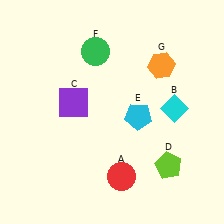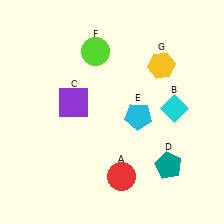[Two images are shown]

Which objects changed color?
D changed from lime to teal. F changed from green to lime. G changed from orange to yellow.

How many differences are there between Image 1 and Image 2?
There are 3 differences between the two images.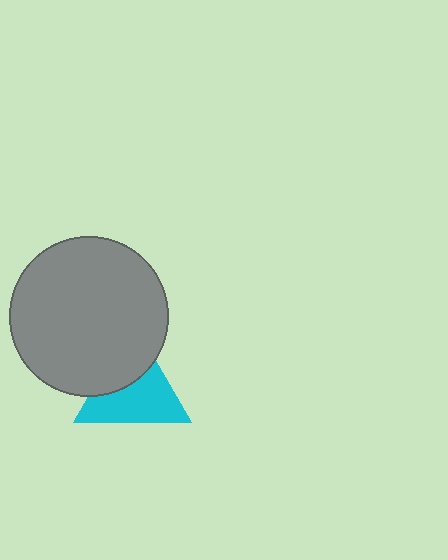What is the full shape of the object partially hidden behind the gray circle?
The partially hidden object is a cyan triangle.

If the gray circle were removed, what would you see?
You would see the complete cyan triangle.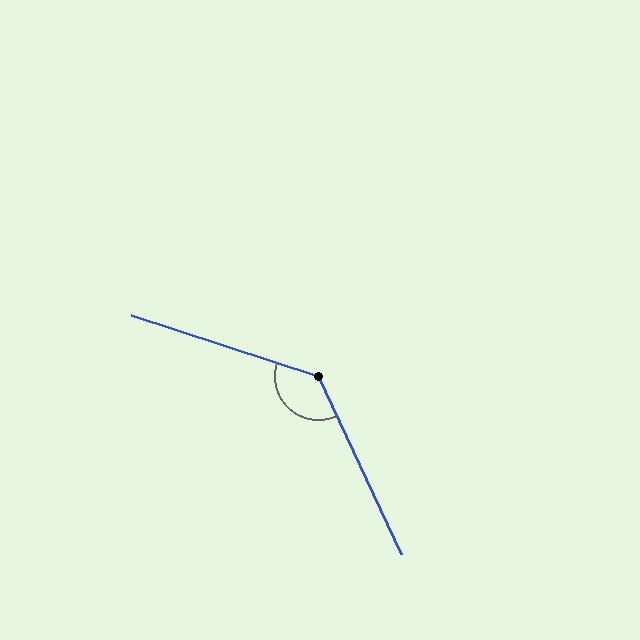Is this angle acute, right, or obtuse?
It is obtuse.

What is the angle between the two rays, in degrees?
Approximately 133 degrees.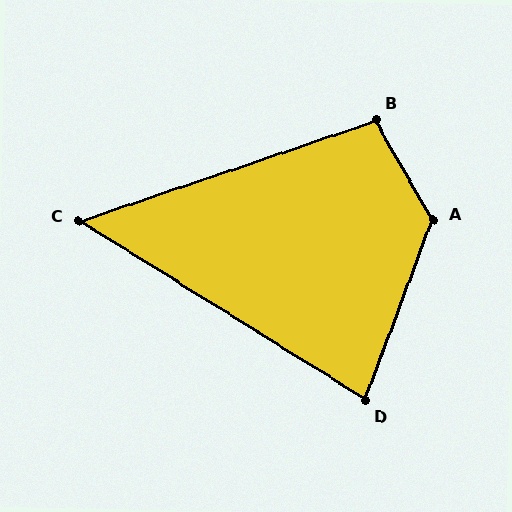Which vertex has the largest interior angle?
A, at approximately 129 degrees.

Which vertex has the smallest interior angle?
C, at approximately 51 degrees.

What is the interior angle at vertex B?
Approximately 101 degrees (obtuse).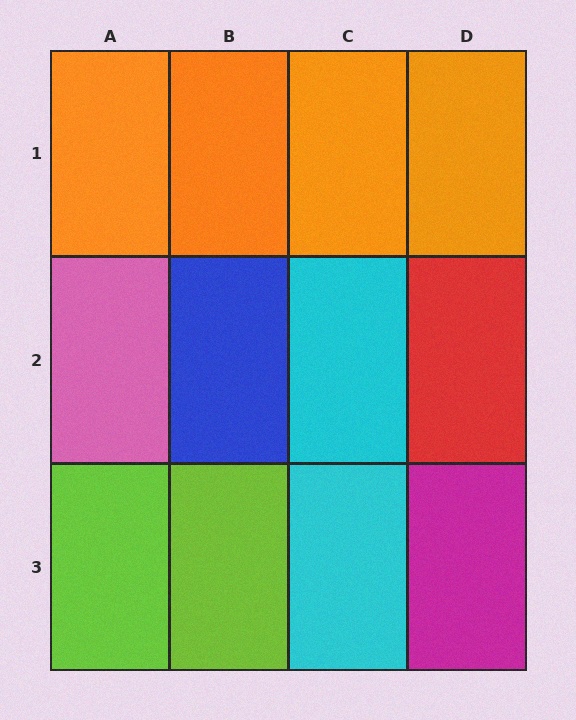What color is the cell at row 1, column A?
Orange.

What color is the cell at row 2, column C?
Cyan.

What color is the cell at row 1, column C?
Orange.